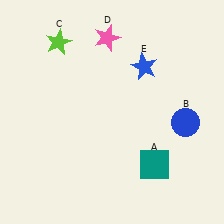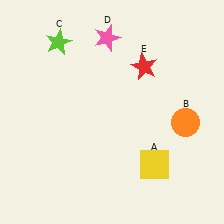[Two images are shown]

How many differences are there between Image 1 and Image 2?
There are 3 differences between the two images.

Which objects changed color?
A changed from teal to yellow. B changed from blue to orange. E changed from blue to red.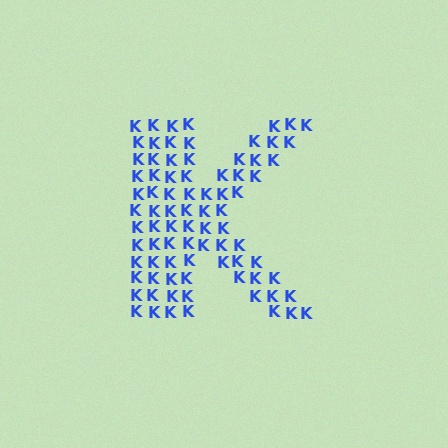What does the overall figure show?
The overall figure shows the letter K.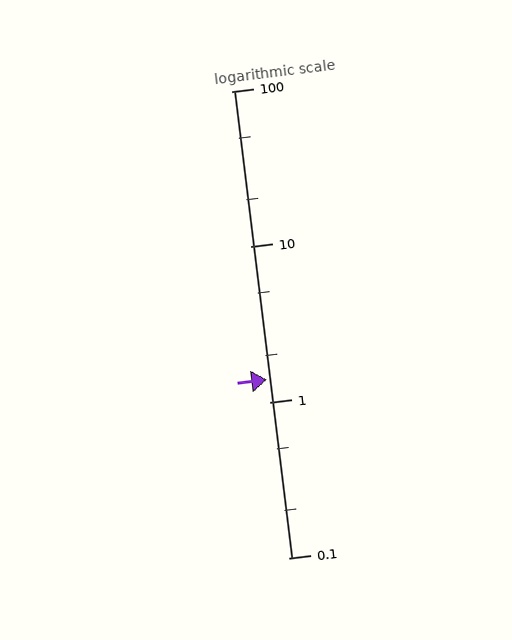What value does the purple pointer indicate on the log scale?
The pointer indicates approximately 1.4.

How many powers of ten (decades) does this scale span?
The scale spans 3 decades, from 0.1 to 100.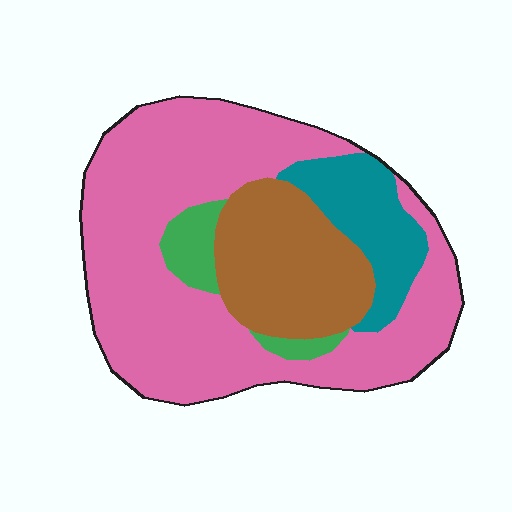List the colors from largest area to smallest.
From largest to smallest: pink, brown, teal, green.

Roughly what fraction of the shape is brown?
Brown takes up about one fifth (1/5) of the shape.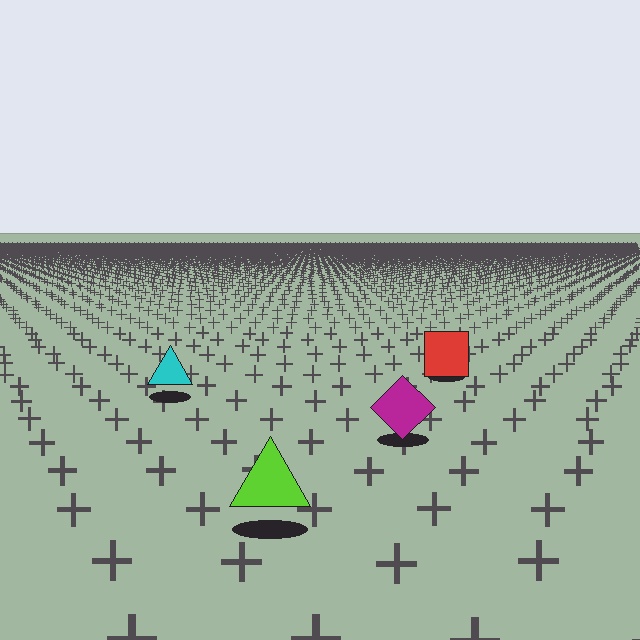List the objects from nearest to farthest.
From nearest to farthest: the lime triangle, the magenta diamond, the cyan triangle, the red square.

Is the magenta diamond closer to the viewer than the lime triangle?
No. The lime triangle is closer — you can tell from the texture gradient: the ground texture is coarser near it.